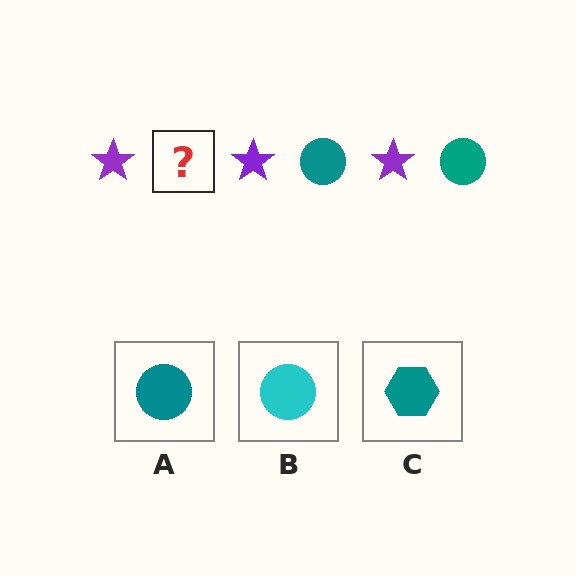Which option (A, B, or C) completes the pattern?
A.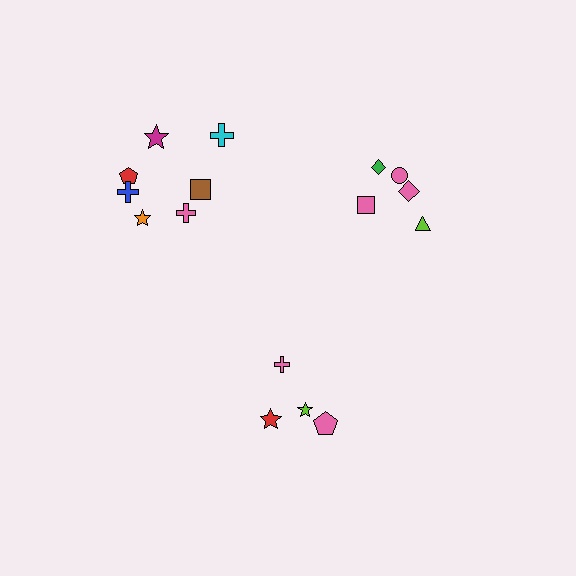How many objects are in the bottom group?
There are 4 objects.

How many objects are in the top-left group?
There are 7 objects.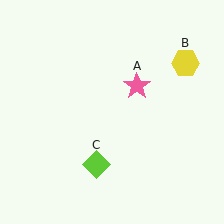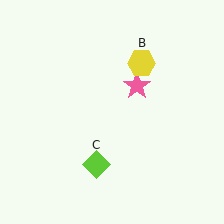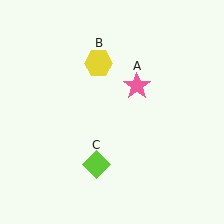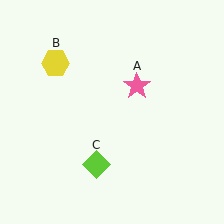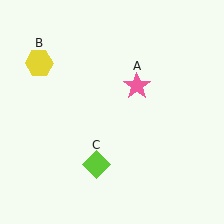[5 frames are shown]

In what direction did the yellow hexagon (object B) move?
The yellow hexagon (object B) moved left.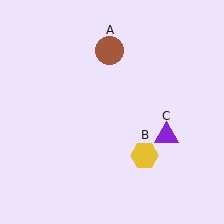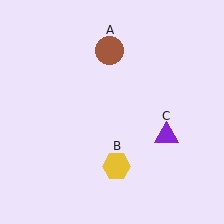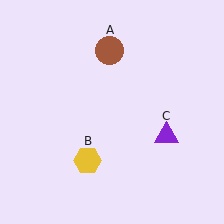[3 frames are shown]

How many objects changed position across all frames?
1 object changed position: yellow hexagon (object B).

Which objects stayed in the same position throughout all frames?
Brown circle (object A) and purple triangle (object C) remained stationary.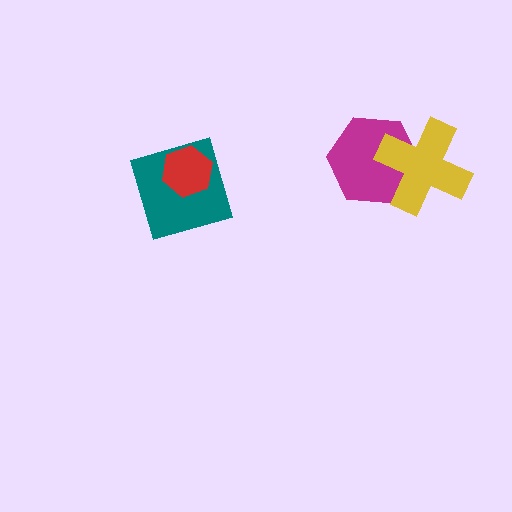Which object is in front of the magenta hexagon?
The yellow cross is in front of the magenta hexagon.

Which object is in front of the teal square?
The red hexagon is in front of the teal square.